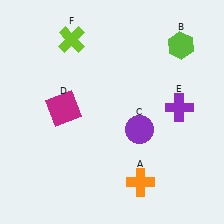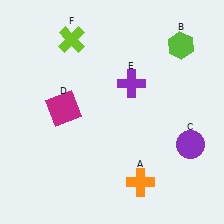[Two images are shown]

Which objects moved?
The objects that moved are: the purple circle (C), the purple cross (E).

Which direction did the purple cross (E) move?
The purple cross (E) moved left.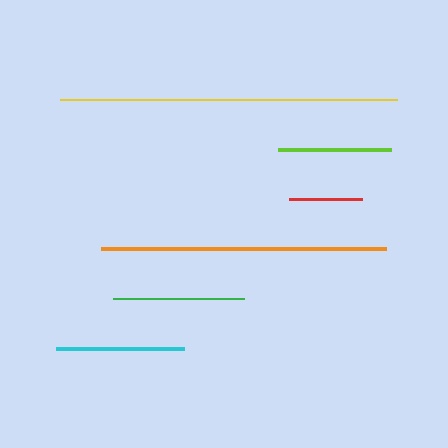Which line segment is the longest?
The yellow line is the longest at approximately 336 pixels.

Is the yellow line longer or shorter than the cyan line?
The yellow line is longer than the cyan line.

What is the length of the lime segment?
The lime segment is approximately 113 pixels long.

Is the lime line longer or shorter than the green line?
The green line is longer than the lime line.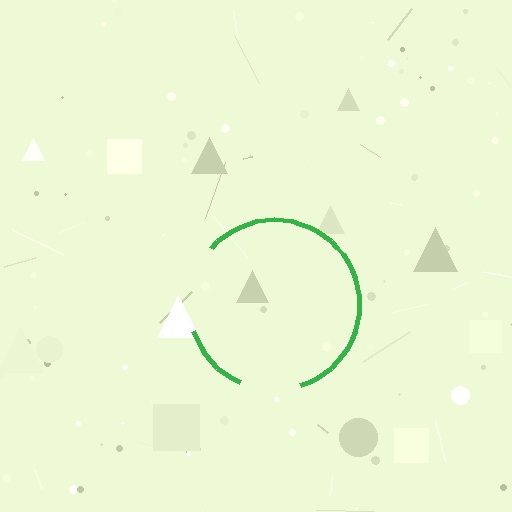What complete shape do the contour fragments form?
The contour fragments form a circle.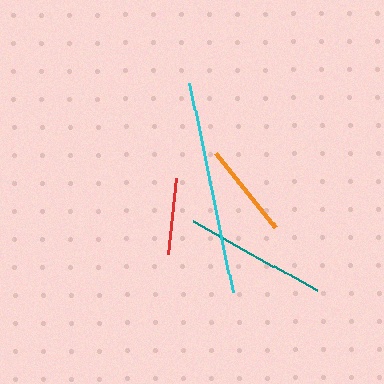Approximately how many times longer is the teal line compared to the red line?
The teal line is approximately 1.8 times the length of the red line.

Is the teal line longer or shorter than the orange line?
The teal line is longer than the orange line.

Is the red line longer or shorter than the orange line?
The orange line is longer than the red line.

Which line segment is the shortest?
The red line is the shortest at approximately 77 pixels.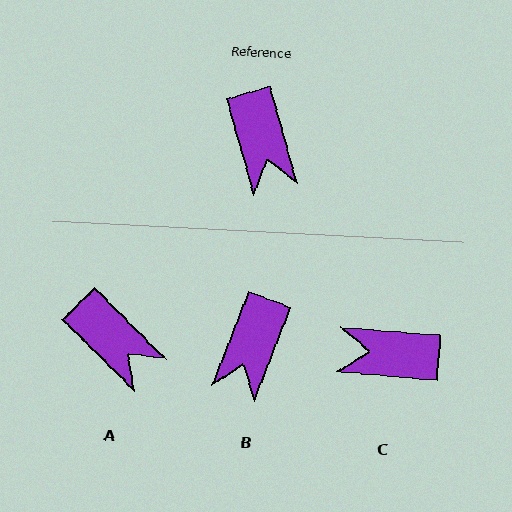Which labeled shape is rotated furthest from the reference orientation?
C, about 111 degrees away.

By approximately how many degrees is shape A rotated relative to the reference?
Approximately 29 degrees counter-clockwise.